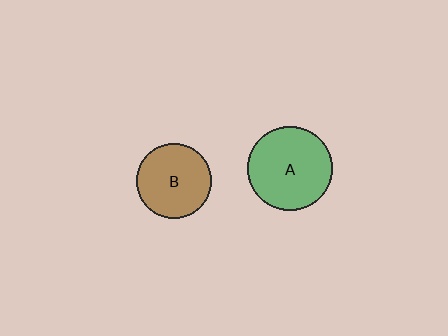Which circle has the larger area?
Circle A (green).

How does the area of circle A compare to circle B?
Approximately 1.3 times.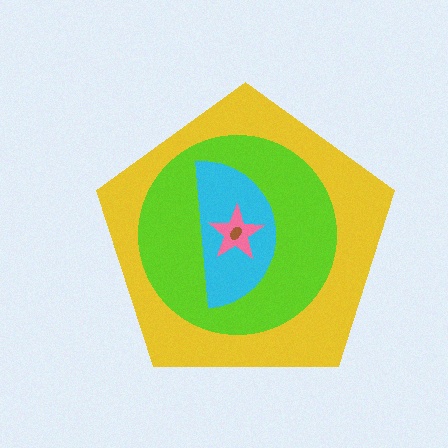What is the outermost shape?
The yellow pentagon.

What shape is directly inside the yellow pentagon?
The lime circle.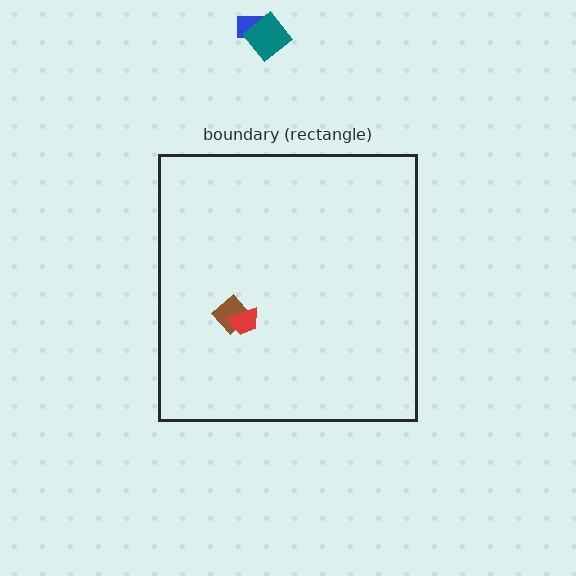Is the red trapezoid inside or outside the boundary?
Inside.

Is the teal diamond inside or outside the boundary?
Outside.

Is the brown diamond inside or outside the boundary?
Inside.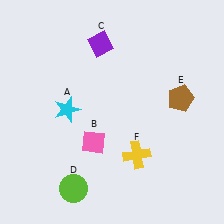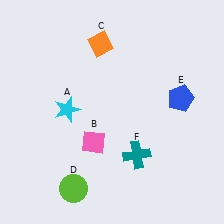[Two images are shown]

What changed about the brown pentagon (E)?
In Image 1, E is brown. In Image 2, it changed to blue.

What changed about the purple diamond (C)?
In Image 1, C is purple. In Image 2, it changed to orange.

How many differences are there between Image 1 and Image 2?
There are 3 differences between the two images.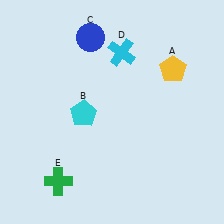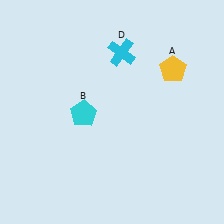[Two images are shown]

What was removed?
The blue circle (C), the green cross (E) were removed in Image 2.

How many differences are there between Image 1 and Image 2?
There are 2 differences between the two images.